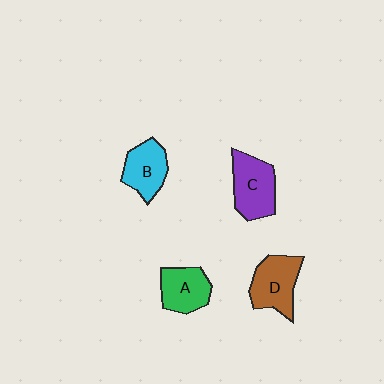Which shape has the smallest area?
Shape A (green).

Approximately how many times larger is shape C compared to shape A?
Approximately 1.2 times.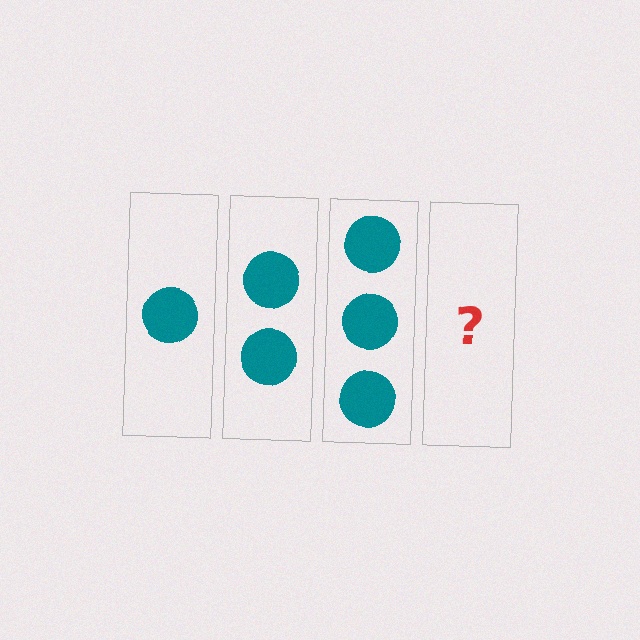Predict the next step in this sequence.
The next step is 4 circles.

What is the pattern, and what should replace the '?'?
The pattern is that each step adds one more circle. The '?' should be 4 circles.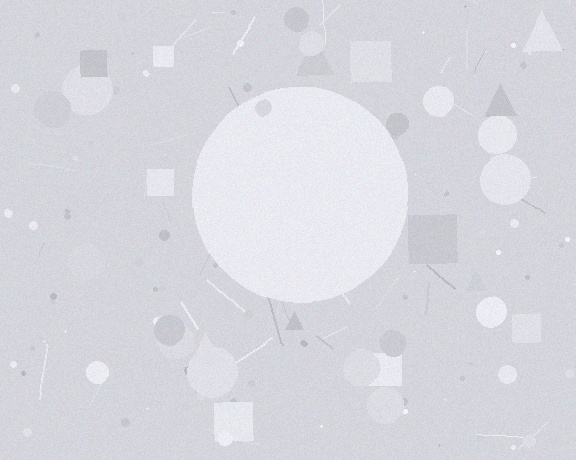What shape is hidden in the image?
A circle is hidden in the image.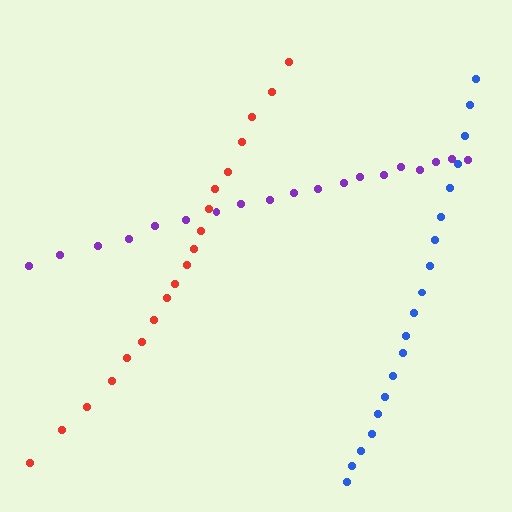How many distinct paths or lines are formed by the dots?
There are 3 distinct paths.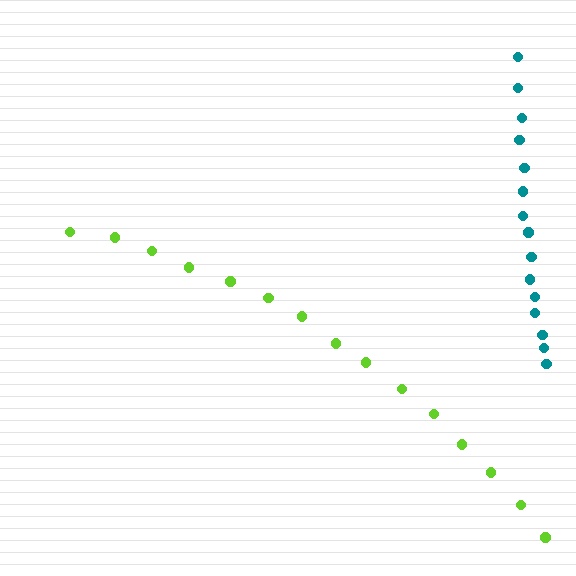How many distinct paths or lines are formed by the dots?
There are 2 distinct paths.